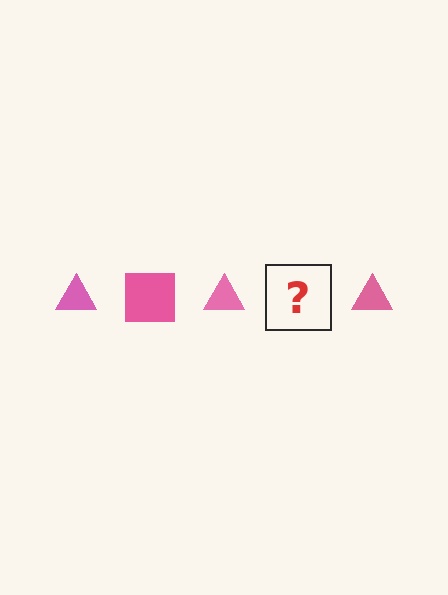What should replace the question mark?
The question mark should be replaced with a pink square.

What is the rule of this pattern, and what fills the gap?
The rule is that the pattern cycles through triangle, square shapes in pink. The gap should be filled with a pink square.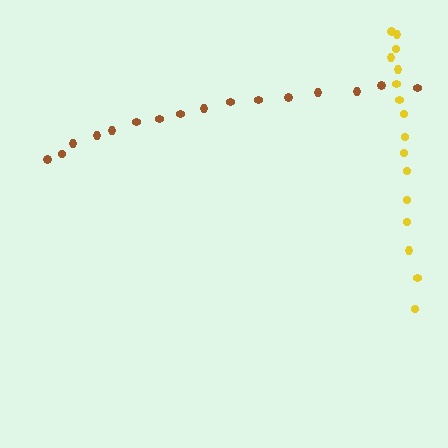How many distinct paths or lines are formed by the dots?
There are 2 distinct paths.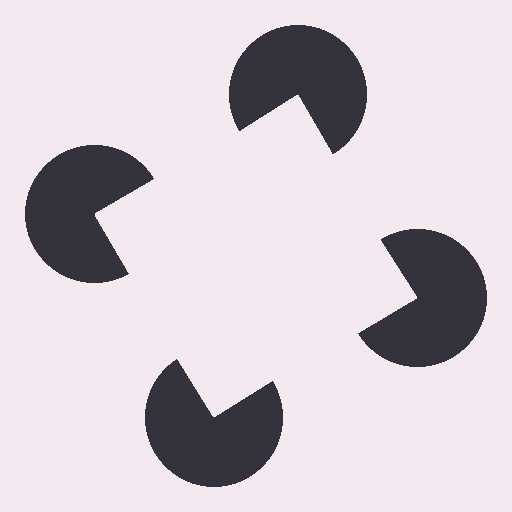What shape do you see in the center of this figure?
An illusory square — its edges are inferred from the aligned wedge cuts in the pac-man discs, not physically drawn.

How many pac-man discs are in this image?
There are 4 — one at each vertex of the illusory square.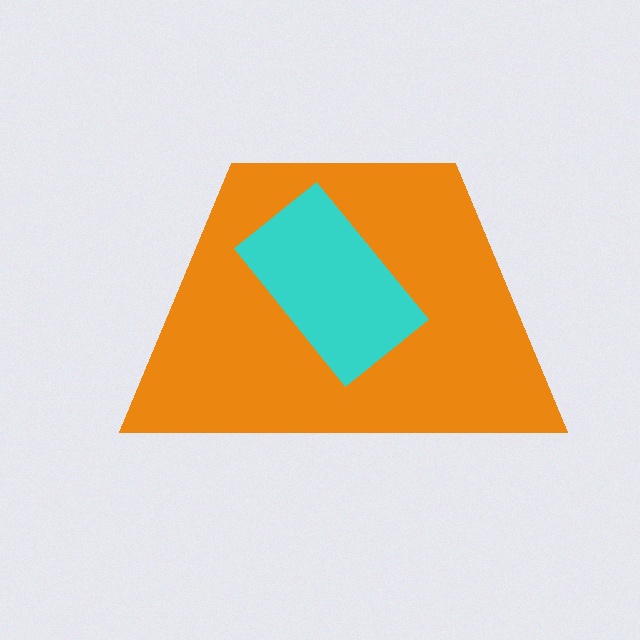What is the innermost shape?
The cyan rectangle.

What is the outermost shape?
The orange trapezoid.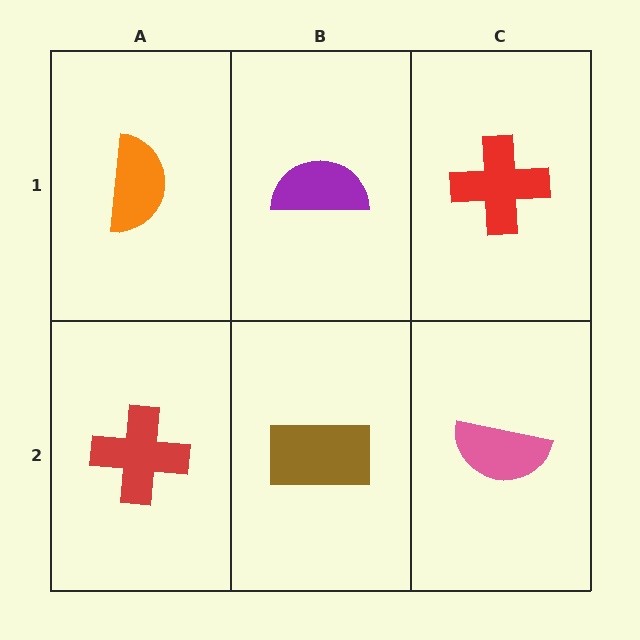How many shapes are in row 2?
3 shapes.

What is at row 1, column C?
A red cross.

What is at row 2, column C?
A pink semicircle.